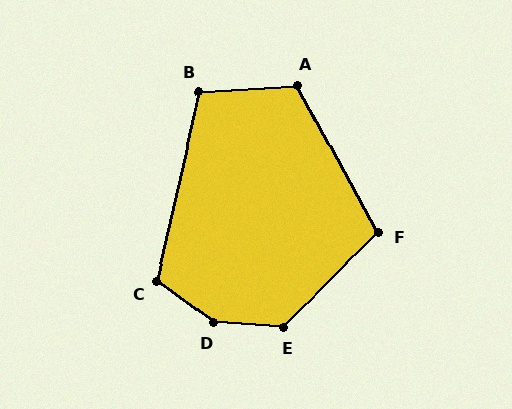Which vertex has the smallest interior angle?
F, at approximately 106 degrees.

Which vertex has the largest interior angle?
D, at approximately 148 degrees.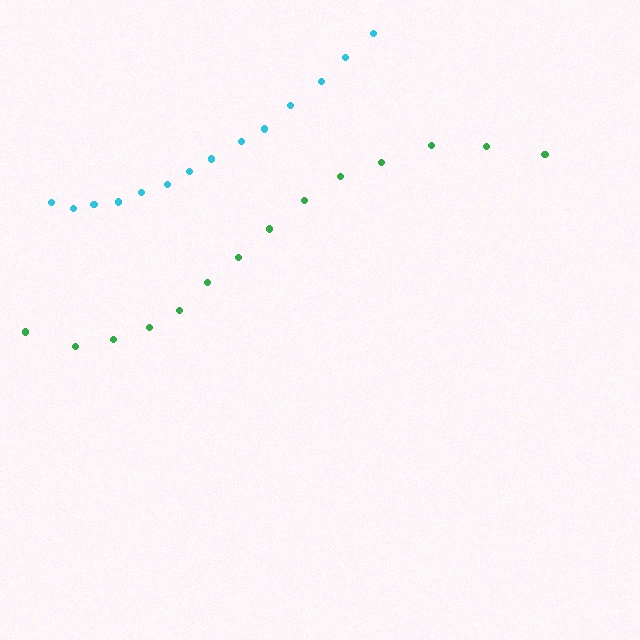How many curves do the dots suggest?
There are 2 distinct paths.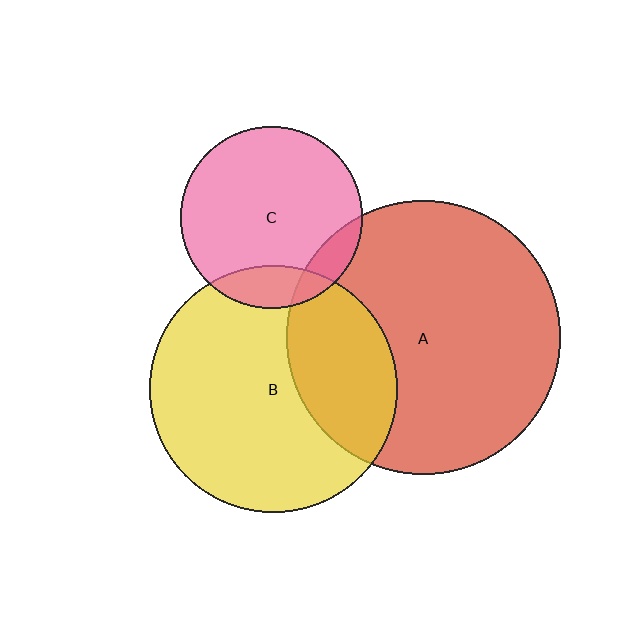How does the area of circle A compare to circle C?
Approximately 2.3 times.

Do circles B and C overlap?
Yes.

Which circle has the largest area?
Circle A (red).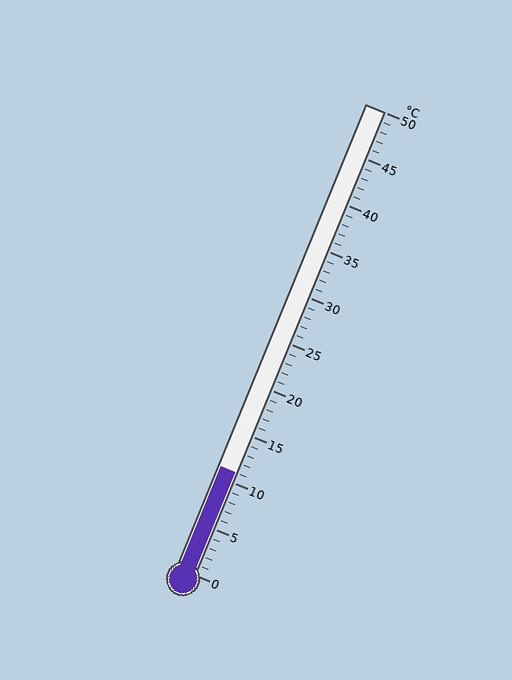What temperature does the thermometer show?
The thermometer shows approximately 11°C.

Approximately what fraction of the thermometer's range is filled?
The thermometer is filled to approximately 20% of its range.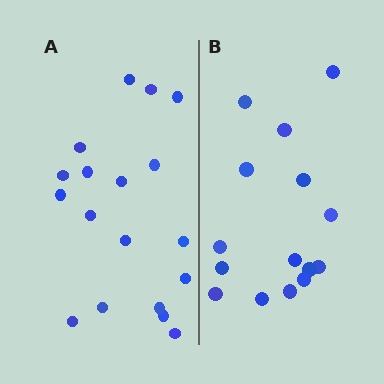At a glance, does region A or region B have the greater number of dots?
Region A (the left region) has more dots.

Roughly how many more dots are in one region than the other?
Region A has just a few more — roughly 2 or 3 more dots than region B.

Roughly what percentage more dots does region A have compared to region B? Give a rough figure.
About 20% more.